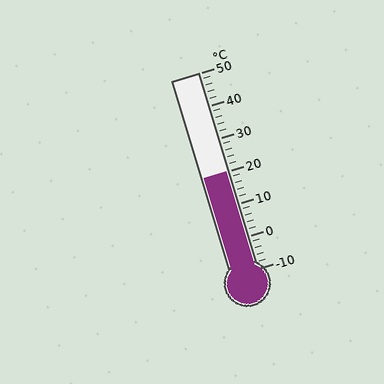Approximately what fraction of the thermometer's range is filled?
The thermometer is filled to approximately 50% of its range.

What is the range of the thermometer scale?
The thermometer scale ranges from -10°C to 50°C.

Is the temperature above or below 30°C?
The temperature is below 30°C.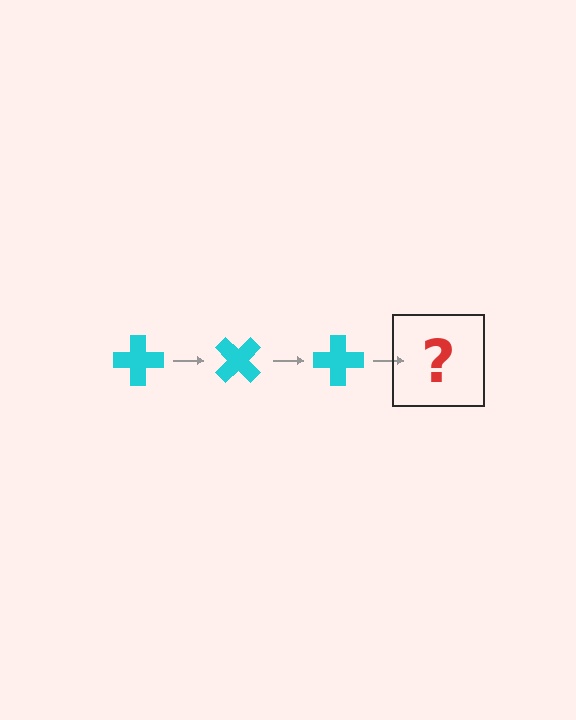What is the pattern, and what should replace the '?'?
The pattern is that the cross rotates 45 degrees each step. The '?' should be a cyan cross rotated 135 degrees.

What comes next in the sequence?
The next element should be a cyan cross rotated 135 degrees.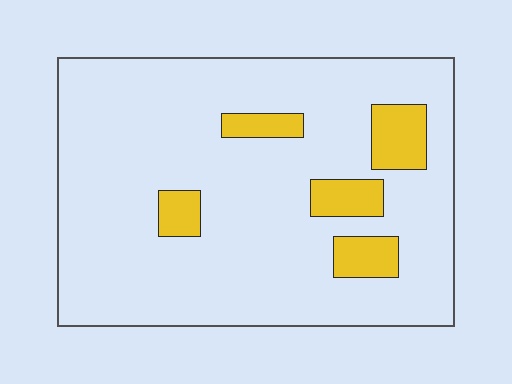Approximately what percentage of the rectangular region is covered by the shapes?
Approximately 10%.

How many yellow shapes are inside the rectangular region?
5.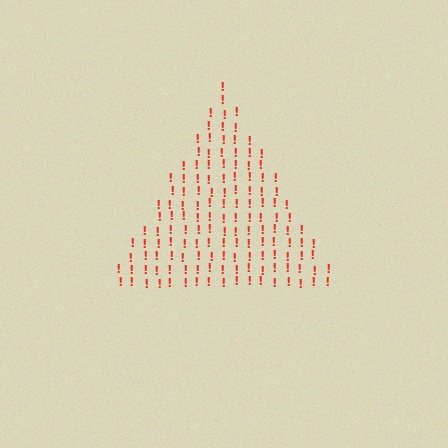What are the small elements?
The small elements are exclamation marks.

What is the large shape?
The large shape is a triangle.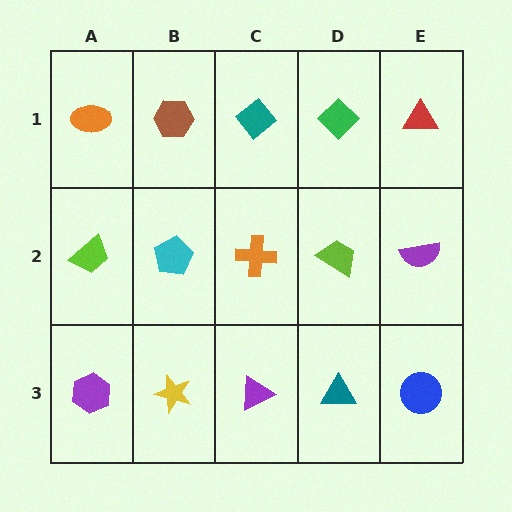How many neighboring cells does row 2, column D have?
4.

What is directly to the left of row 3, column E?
A teal triangle.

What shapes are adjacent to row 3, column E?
A purple semicircle (row 2, column E), a teal triangle (row 3, column D).